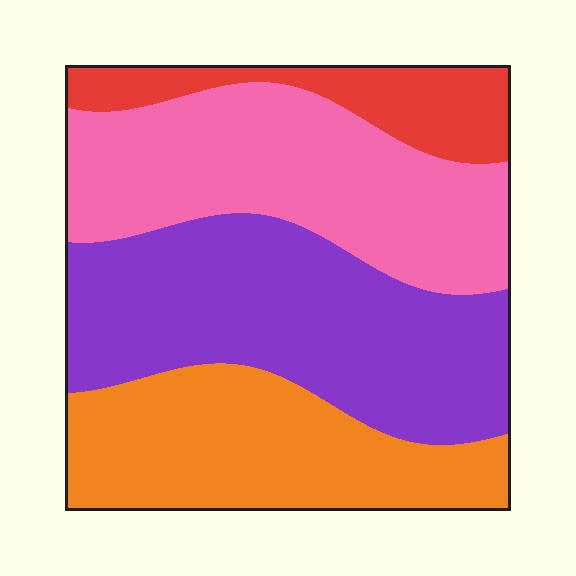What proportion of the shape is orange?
Orange covers about 25% of the shape.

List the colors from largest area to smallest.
From largest to smallest: purple, pink, orange, red.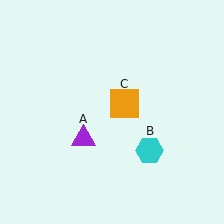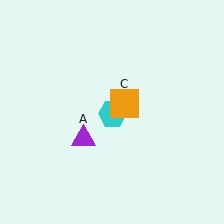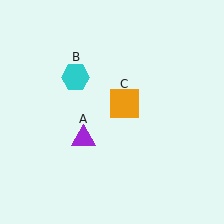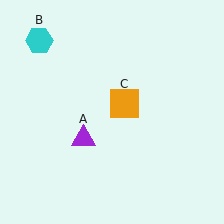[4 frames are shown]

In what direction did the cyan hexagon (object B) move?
The cyan hexagon (object B) moved up and to the left.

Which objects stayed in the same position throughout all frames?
Purple triangle (object A) and orange square (object C) remained stationary.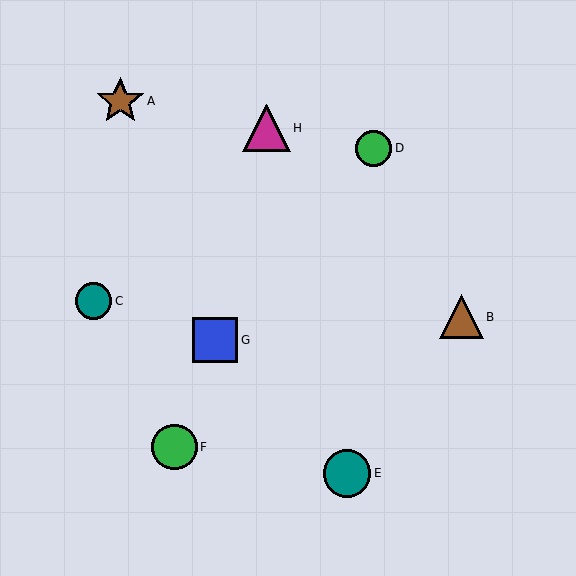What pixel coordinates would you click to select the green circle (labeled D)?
Click at (374, 148) to select the green circle D.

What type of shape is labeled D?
Shape D is a green circle.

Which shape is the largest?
The brown star (labeled A) is the largest.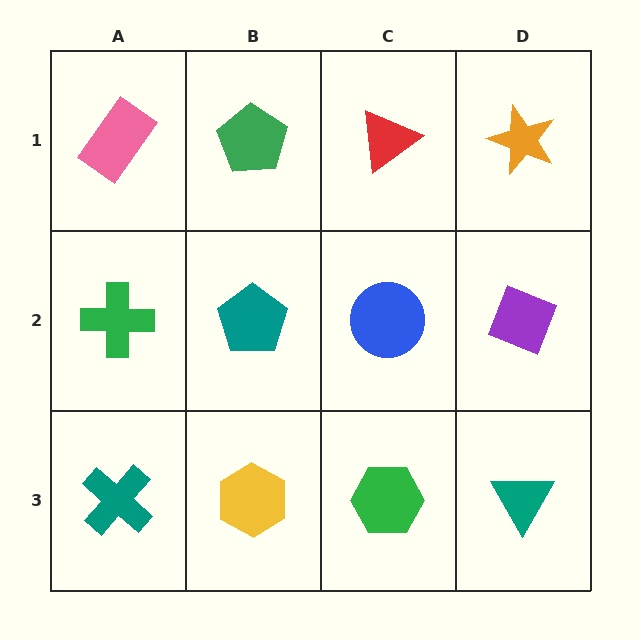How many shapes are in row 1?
4 shapes.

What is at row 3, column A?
A teal cross.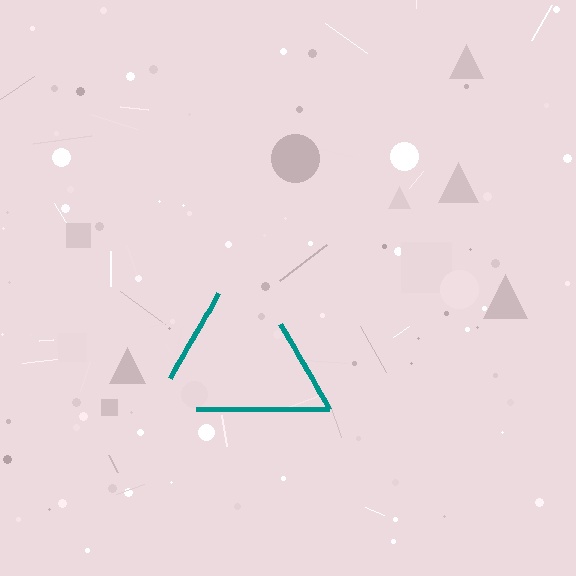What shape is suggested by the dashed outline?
The dashed outline suggests a triangle.